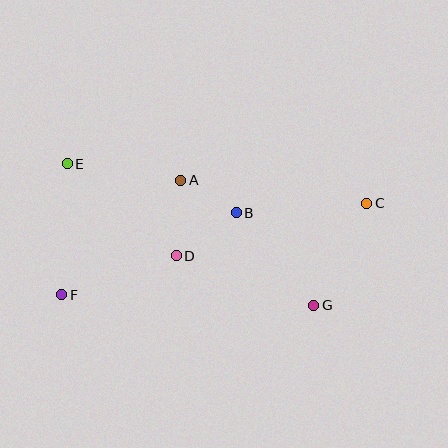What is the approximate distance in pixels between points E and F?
The distance between E and F is approximately 131 pixels.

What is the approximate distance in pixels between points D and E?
The distance between D and E is approximately 143 pixels.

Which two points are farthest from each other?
Points C and F are farthest from each other.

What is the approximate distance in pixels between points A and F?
The distance between A and F is approximately 165 pixels.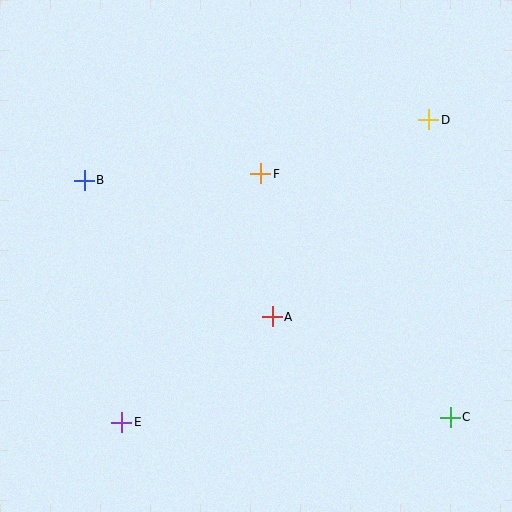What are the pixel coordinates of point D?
Point D is at (429, 120).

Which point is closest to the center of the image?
Point A at (272, 317) is closest to the center.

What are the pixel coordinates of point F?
Point F is at (261, 174).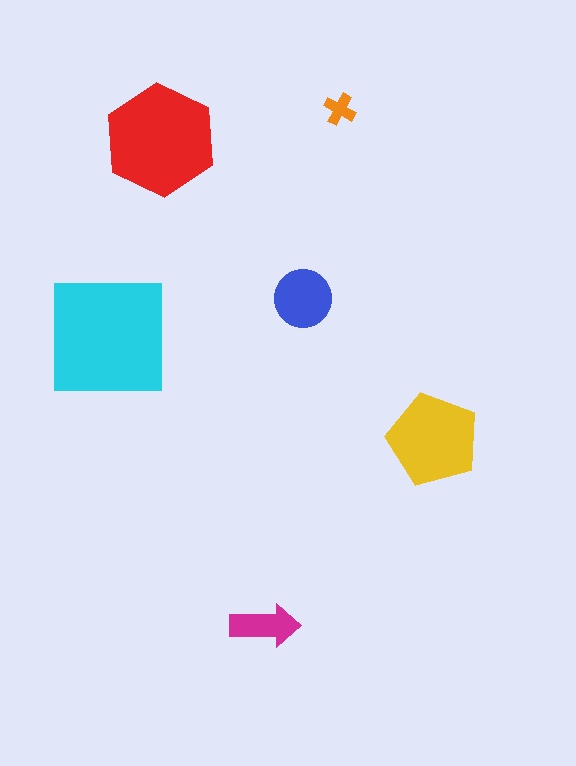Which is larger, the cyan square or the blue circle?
The cyan square.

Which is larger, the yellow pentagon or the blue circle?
The yellow pentagon.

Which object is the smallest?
The orange cross.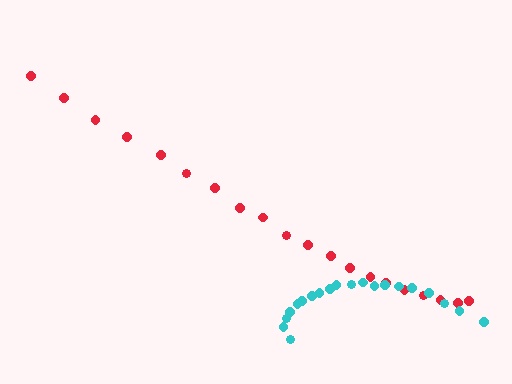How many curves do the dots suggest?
There are 2 distinct paths.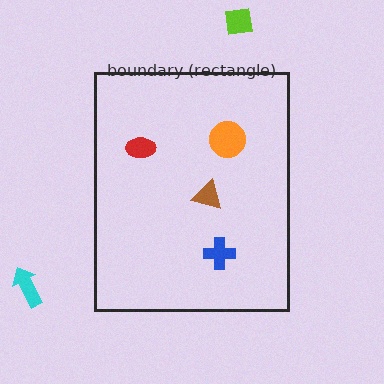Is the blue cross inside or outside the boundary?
Inside.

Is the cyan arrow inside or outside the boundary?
Outside.